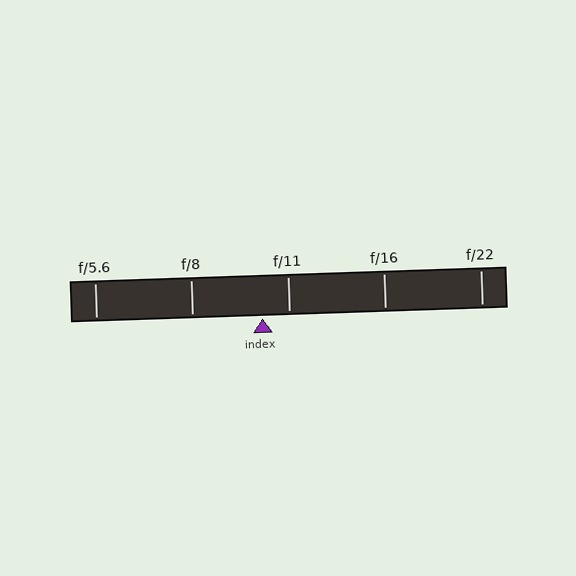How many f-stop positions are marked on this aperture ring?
There are 5 f-stop positions marked.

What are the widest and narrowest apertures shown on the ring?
The widest aperture shown is f/5.6 and the narrowest is f/22.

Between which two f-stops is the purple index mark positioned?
The index mark is between f/8 and f/11.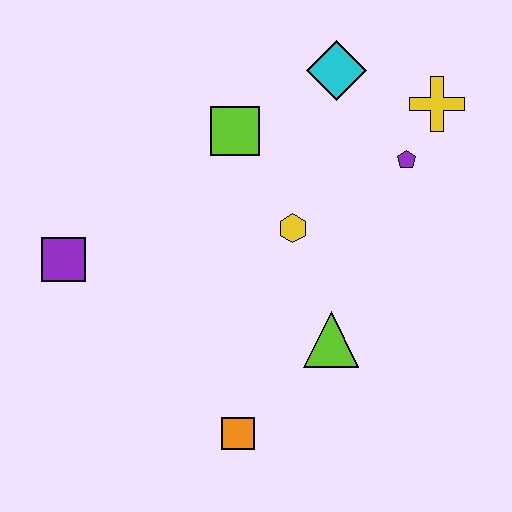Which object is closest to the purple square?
The lime square is closest to the purple square.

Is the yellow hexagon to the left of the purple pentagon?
Yes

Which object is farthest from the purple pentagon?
The purple square is farthest from the purple pentagon.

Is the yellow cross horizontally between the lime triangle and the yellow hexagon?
No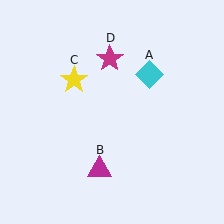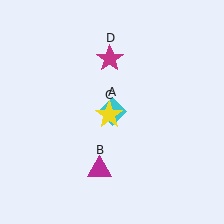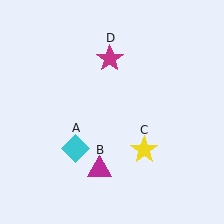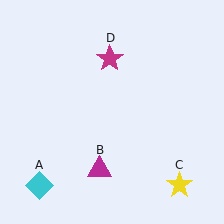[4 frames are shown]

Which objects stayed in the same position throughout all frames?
Magenta triangle (object B) and magenta star (object D) remained stationary.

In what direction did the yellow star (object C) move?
The yellow star (object C) moved down and to the right.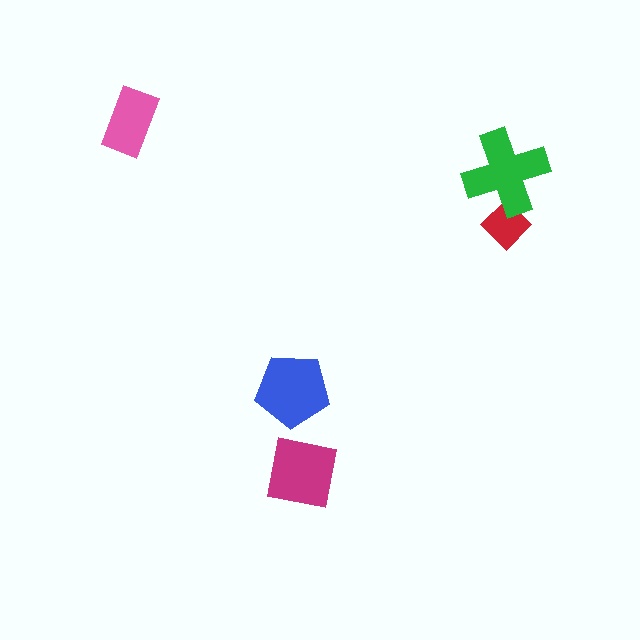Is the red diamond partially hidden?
Yes, it is partially covered by another shape.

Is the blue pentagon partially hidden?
No, no other shape covers it.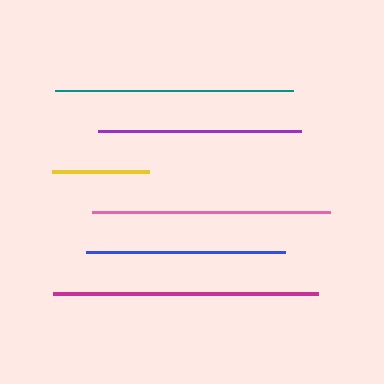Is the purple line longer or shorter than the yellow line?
The purple line is longer than the yellow line.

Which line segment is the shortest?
The yellow line is the shortest at approximately 97 pixels.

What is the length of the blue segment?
The blue segment is approximately 199 pixels long.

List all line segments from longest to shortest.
From longest to shortest: magenta, pink, teal, purple, blue, yellow.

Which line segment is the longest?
The magenta line is the longest at approximately 265 pixels.